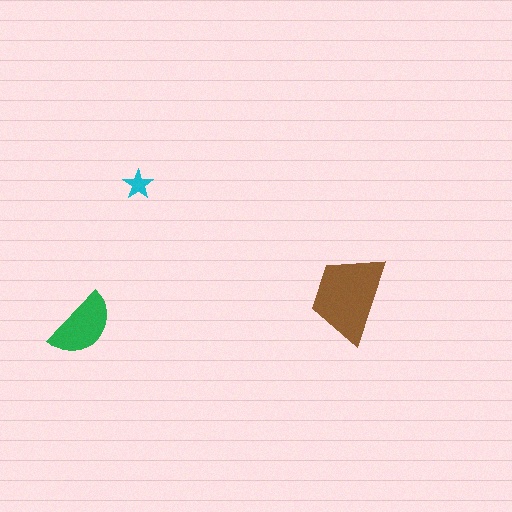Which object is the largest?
The brown trapezoid.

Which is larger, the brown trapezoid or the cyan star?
The brown trapezoid.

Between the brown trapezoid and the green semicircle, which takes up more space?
The brown trapezoid.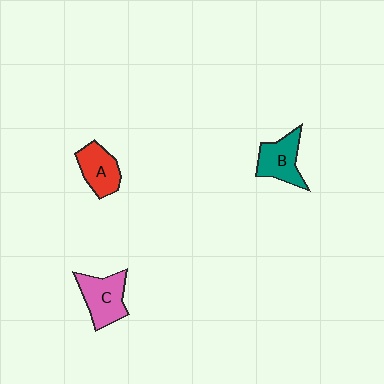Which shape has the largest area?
Shape C (pink).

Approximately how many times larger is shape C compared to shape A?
Approximately 1.2 times.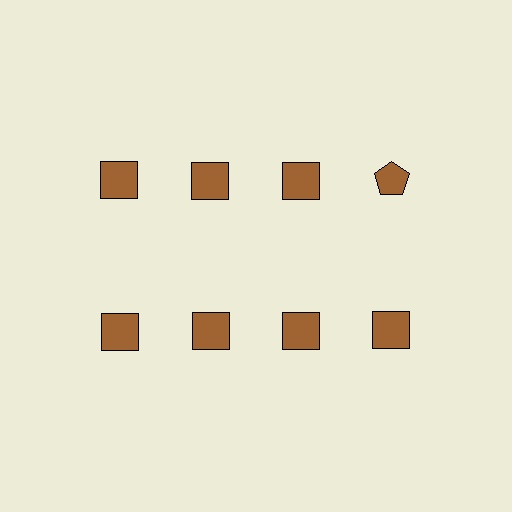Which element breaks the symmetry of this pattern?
The brown pentagon in the top row, second from right column breaks the symmetry. All other shapes are brown squares.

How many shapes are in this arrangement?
There are 8 shapes arranged in a grid pattern.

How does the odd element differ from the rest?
It has a different shape: pentagon instead of square.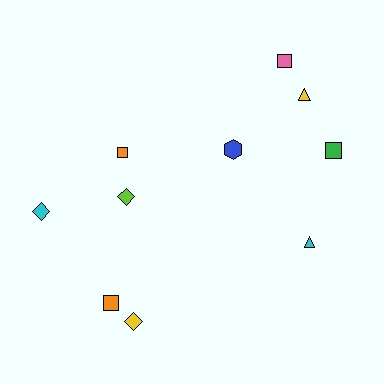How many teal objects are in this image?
There are no teal objects.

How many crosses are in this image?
There are no crosses.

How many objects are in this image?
There are 10 objects.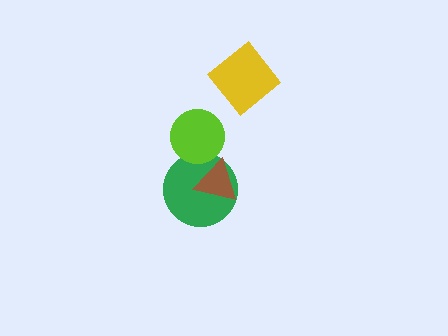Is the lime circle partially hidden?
No, no other shape covers it.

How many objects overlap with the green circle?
2 objects overlap with the green circle.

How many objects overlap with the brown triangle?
1 object overlaps with the brown triangle.